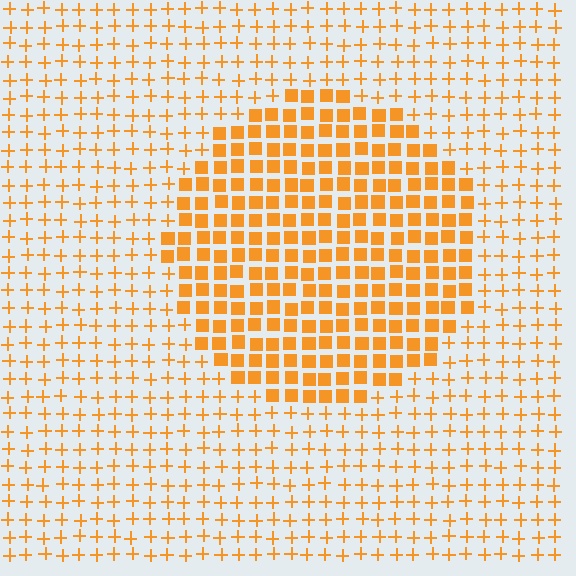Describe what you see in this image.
The image is filled with small orange elements arranged in a uniform grid. A circle-shaped region contains squares, while the surrounding area contains plus signs. The boundary is defined purely by the change in element shape.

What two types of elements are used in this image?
The image uses squares inside the circle region and plus signs outside it.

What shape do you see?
I see a circle.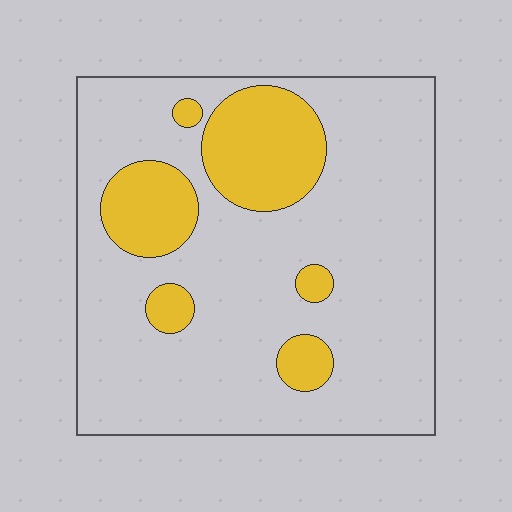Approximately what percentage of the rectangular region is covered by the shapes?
Approximately 20%.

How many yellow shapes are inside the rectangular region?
6.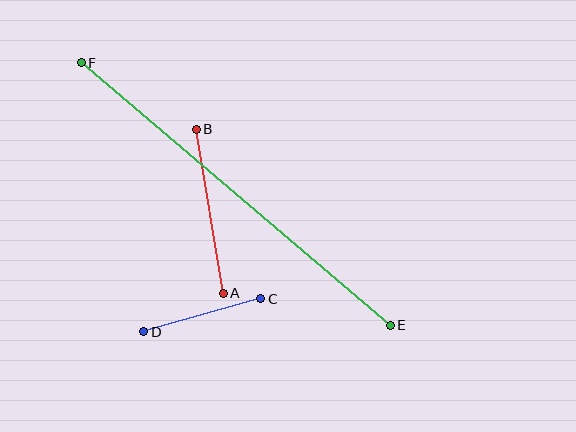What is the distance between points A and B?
The distance is approximately 166 pixels.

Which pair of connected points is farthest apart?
Points E and F are farthest apart.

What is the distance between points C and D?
The distance is approximately 122 pixels.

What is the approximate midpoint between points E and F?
The midpoint is at approximately (236, 194) pixels.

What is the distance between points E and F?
The distance is approximately 406 pixels.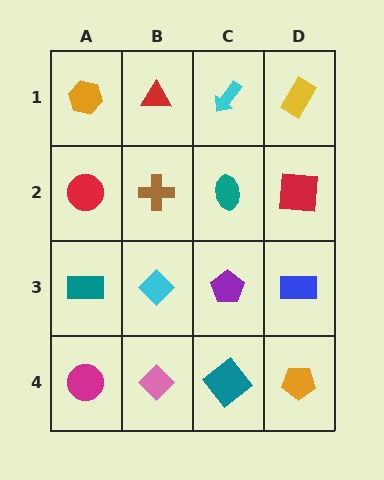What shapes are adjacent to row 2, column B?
A red triangle (row 1, column B), a cyan diamond (row 3, column B), a red circle (row 2, column A), a teal ellipse (row 2, column C).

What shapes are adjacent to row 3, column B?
A brown cross (row 2, column B), a pink diamond (row 4, column B), a teal rectangle (row 3, column A), a purple pentagon (row 3, column C).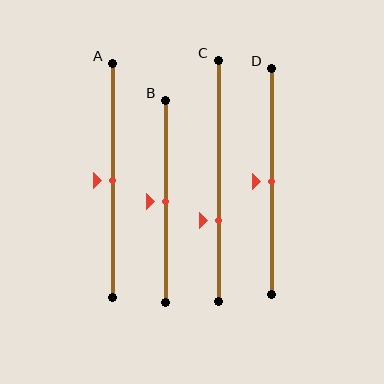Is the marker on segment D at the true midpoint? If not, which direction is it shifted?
Yes, the marker on segment D is at the true midpoint.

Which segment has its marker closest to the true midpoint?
Segment A has its marker closest to the true midpoint.